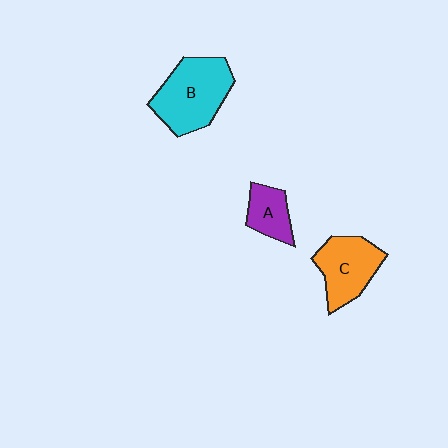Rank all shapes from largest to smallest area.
From largest to smallest: B (cyan), C (orange), A (purple).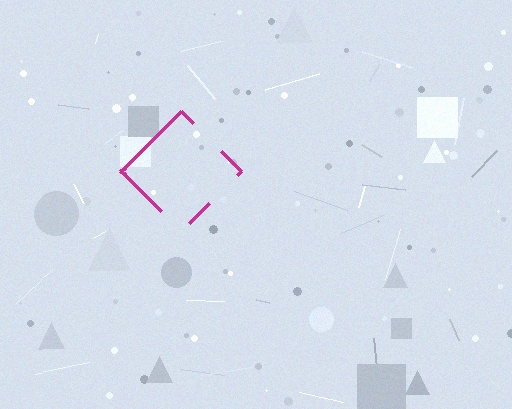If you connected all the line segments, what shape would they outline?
They would outline a diamond.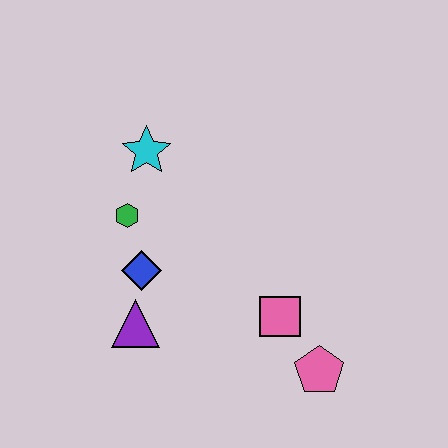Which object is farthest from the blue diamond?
The pink pentagon is farthest from the blue diamond.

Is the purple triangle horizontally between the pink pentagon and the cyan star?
No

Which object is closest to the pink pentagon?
The pink square is closest to the pink pentagon.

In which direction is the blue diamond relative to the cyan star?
The blue diamond is below the cyan star.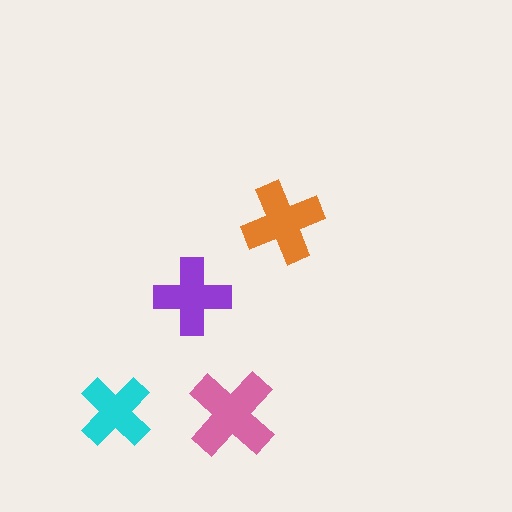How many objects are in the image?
There are 4 objects in the image.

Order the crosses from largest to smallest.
the pink one, the orange one, the purple one, the cyan one.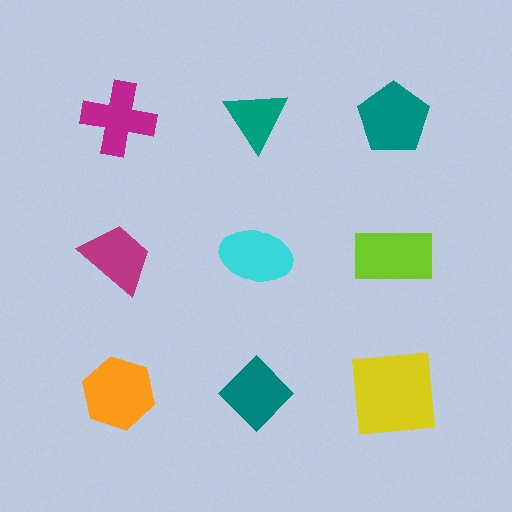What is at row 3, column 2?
A teal diamond.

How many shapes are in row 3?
3 shapes.